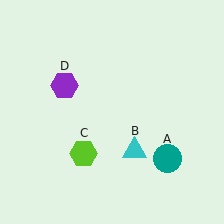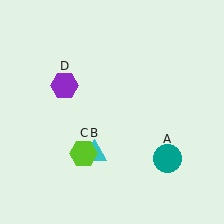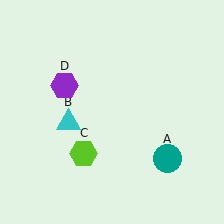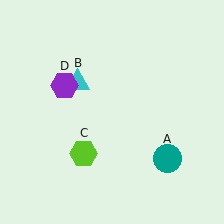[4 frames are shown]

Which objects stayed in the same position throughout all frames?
Teal circle (object A) and lime hexagon (object C) and purple hexagon (object D) remained stationary.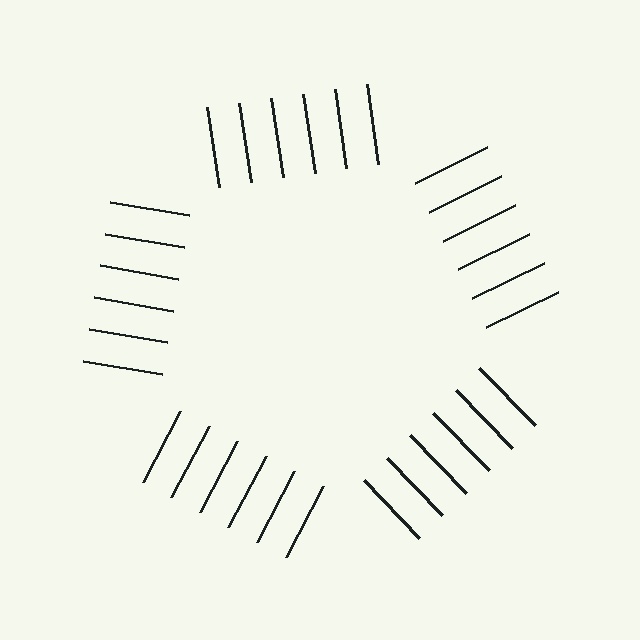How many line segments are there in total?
30 — 6 along each of the 5 edges.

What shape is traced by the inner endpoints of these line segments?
An illusory pentagon — the line segments terminate on its edges but no continuous stroke is drawn.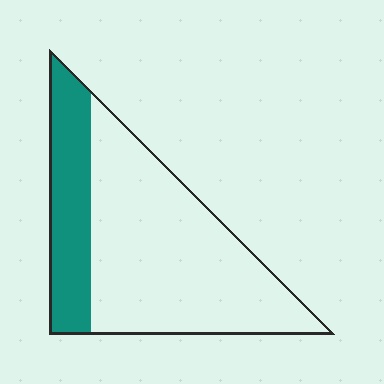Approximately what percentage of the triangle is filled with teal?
Approximately 25%.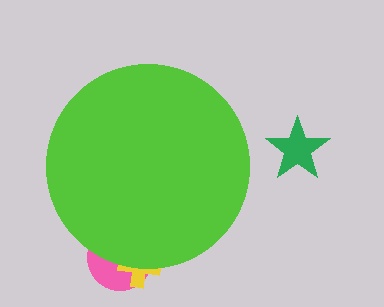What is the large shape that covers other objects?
A lime circle.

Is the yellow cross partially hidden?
Yes, the yellow cross is partially hidden behind the lime circle.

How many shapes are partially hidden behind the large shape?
2 shapes are partially hidden.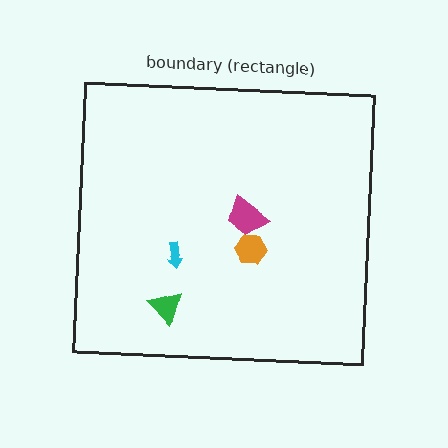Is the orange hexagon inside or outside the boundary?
Inside.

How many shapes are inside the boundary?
4 inside, 0 outside.